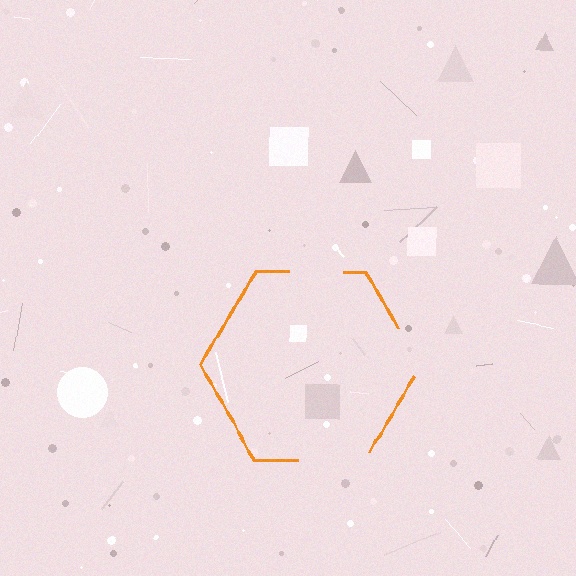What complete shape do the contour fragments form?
The contour fragments form a hexagon.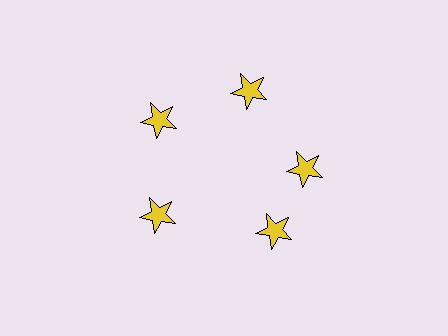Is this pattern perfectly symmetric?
No. The 5 yellow stars are arranged in a ring, but one element near the 5 o'clock position is rotated out of alignment along the ring, breaking the 5-fold rotational symmetry.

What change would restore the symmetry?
The symmetry would be restored by rotating it back into even spacing with its neighbors so that all 5 stars sit at equal angles and equal distance from the center.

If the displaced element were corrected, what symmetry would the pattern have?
It would have 5-fold rotational symmetry — the pattern would map onto itself every 72 degrees.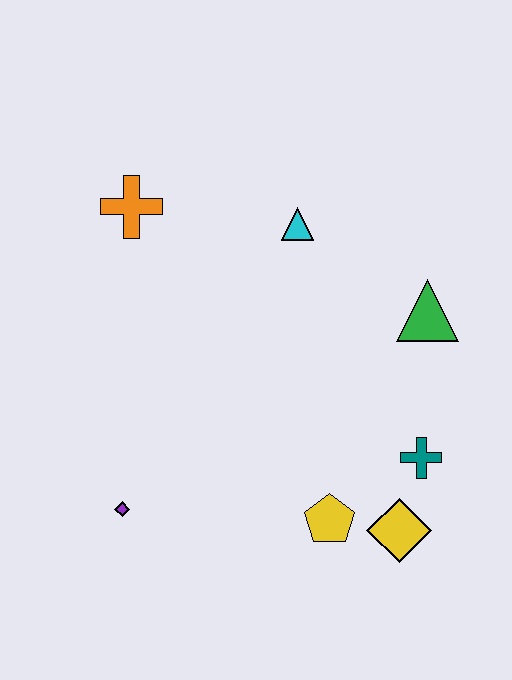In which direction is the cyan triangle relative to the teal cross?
The cyan triangle is above the teal cross.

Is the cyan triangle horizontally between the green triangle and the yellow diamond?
No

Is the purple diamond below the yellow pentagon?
No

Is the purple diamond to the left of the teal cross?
Yes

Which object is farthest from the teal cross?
The orange cross is farthest from the teal cross.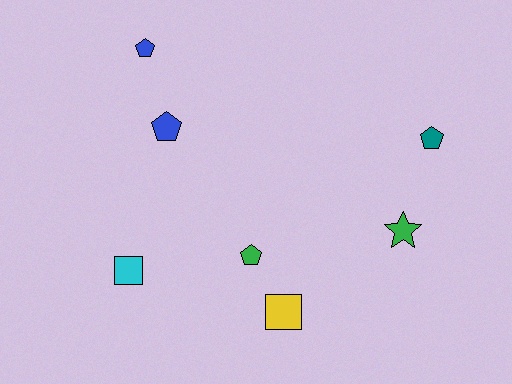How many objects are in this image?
There are 7 objects.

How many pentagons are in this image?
There are 4 pentagons.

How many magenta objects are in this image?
There are no magenta objects.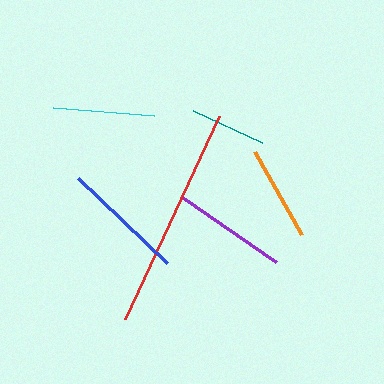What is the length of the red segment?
The red segment is approximately 224 pixels long.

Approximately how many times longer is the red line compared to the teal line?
The red line is approximately 3.0 times the length of the teal line.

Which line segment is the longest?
The red line is the longest at approximately 224 pixels.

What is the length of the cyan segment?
The cyan segment is approximately 101 pixels long.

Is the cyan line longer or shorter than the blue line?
The blue line is longer than the cyan line.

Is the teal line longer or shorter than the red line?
The red line is longer than the teal line.